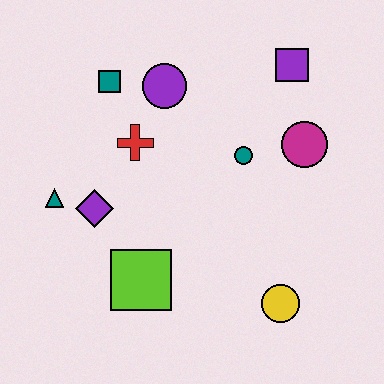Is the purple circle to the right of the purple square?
No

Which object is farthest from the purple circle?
The yellow circle is farthest from the purple circle.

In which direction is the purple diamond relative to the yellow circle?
The purple diamond is to the left of the yellow circle.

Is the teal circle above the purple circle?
No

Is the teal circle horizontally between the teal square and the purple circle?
No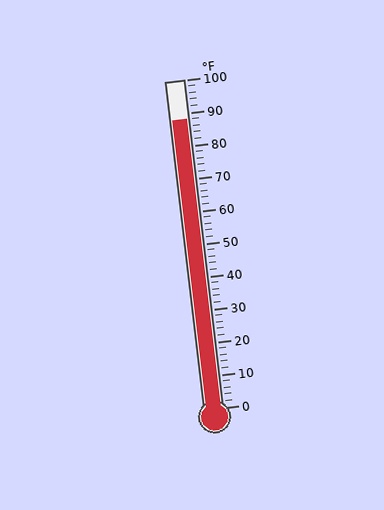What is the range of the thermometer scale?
The thermometer scale ranges from 0°F to 100°F.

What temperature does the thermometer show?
The thermometer shows approximately 88°F.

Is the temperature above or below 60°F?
The temperature is above 60°F.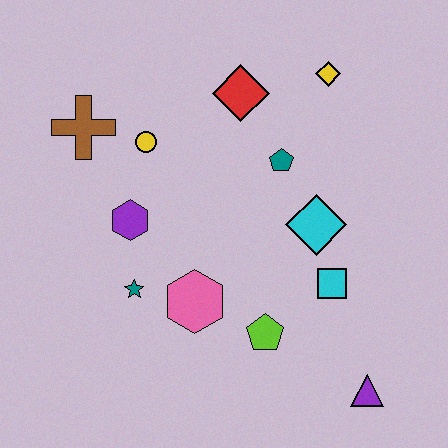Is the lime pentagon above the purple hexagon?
No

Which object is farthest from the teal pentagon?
The purple triangle is farthest from the teal pentagon.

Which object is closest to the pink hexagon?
The teal star is closest to the pink hexagon.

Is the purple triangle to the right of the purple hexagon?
Yes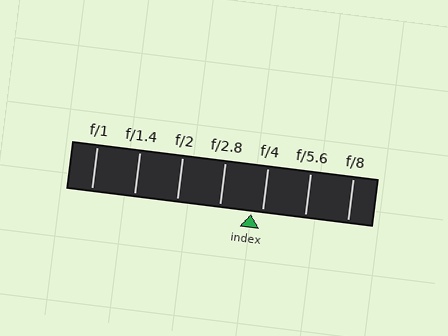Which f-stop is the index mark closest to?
The index mark is closest to f/4.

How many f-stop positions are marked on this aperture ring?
There are 7 f-stop positions marked.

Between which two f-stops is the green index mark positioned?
The index mark is between f/2.8 and f/4.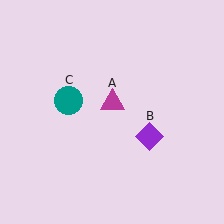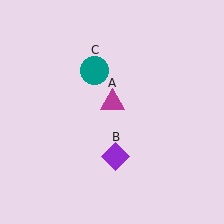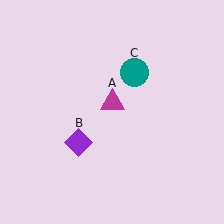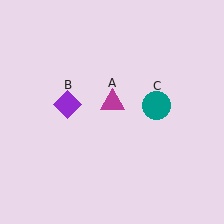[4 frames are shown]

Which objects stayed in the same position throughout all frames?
Magenta triangle (object A) remained stationary.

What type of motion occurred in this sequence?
The purple diamond (object B), teal circle (object C) rotated clockwise around the center of the scene.